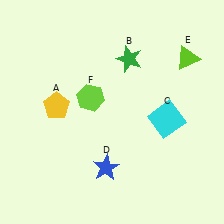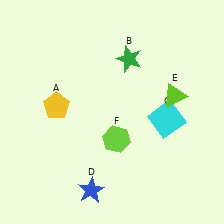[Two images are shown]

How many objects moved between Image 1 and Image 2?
3 objects moved between the two images.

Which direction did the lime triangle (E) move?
The lime triangle (E) moved down.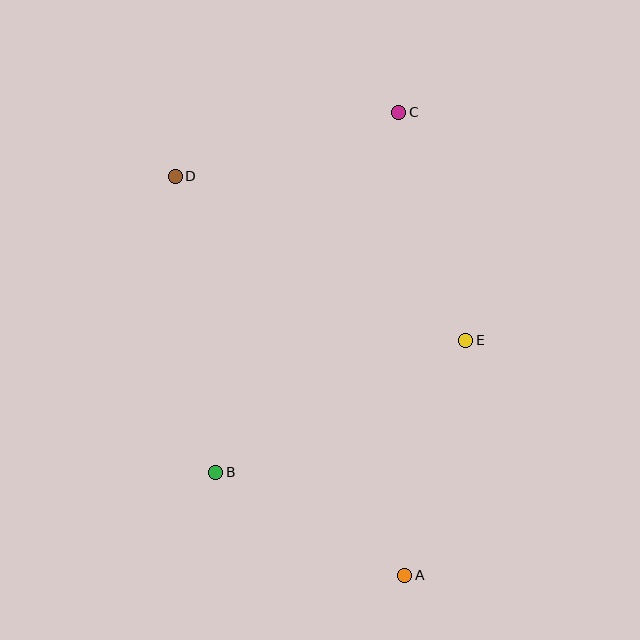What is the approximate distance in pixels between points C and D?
The distance between C and D is approximately 232 pixels.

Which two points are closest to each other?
Points A and B are closest to each other.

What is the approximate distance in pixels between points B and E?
The distance between B and E is approximately 283 pixels.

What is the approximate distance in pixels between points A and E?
The distance between A and E is approximately 243 pixels.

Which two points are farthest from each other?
Points A and C are farthest from each other.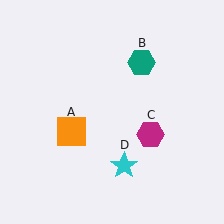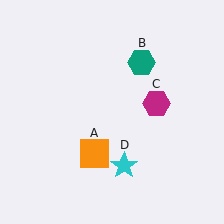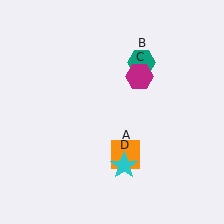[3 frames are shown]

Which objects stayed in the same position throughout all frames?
Teal hexagon (object B) and cyan star (object D) remained stationary.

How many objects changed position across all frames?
2 objects changed position: orange square (object A), magenta hexagon (object C).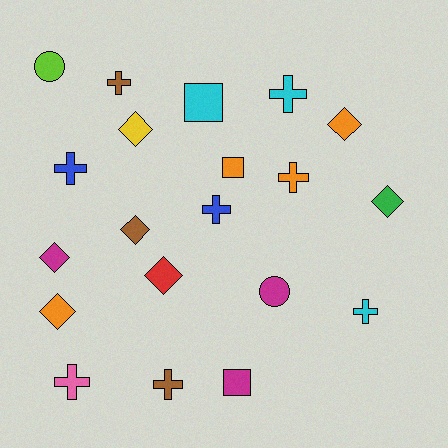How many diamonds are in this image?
There are 7 diamonds.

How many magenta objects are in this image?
There are 3 magenta objects.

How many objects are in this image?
There are 20 objects.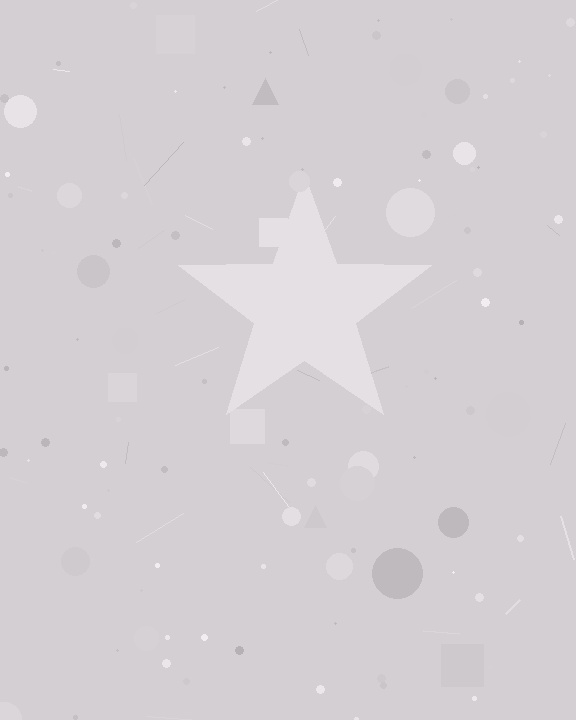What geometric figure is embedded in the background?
A star is embedded in the background.